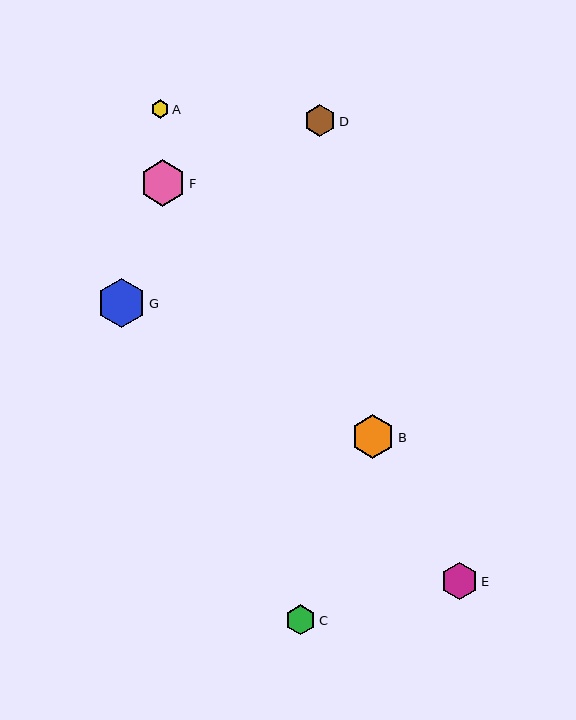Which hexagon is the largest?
Hexagon G is the largest with a size of approximately 49 pixels.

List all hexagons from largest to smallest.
From largest to smallest: G, F, B, E, D, C, A.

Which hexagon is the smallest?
Hexagon A is the smallest with a size of approximately 18 pixels.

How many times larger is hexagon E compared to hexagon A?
Hexagon E is approximately 2.0 times the size of hexagon A.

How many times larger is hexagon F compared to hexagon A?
Hexagon F is approximately 2.5 times the size of hexagon A.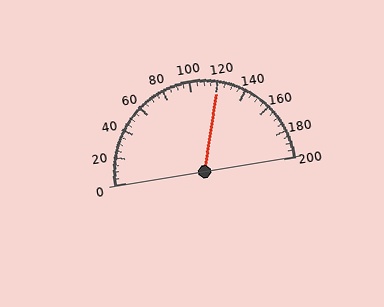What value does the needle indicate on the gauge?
The needle indicates approximately 120.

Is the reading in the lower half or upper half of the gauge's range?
The reading is in the upper half of the range (0 to 200).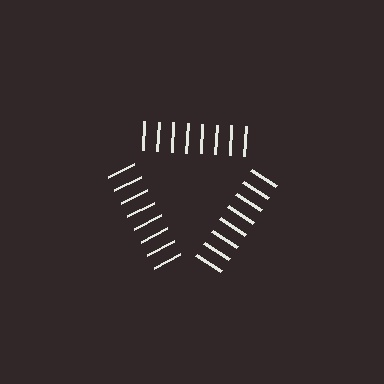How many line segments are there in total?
24 — 8 along each of the 3 edges.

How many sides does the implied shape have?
3 sides — the line-ends trace a triangle.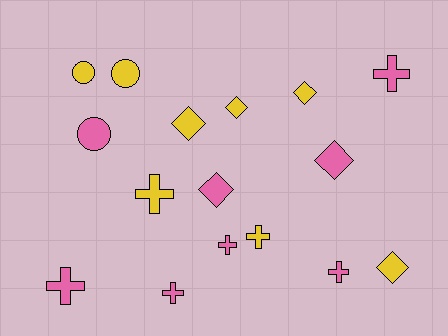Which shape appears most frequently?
Cross, with 7 objects.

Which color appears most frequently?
Yellow, with 8 objects.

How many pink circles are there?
There is 1 pink circle.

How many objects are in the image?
There are 16 objects.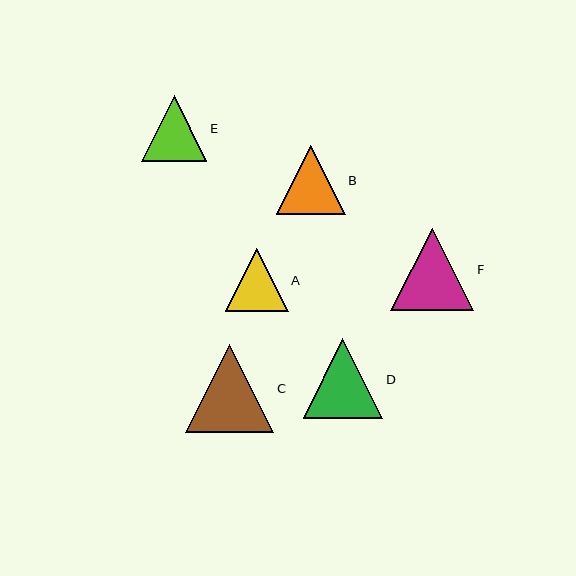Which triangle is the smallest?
Triangle A is the smallest with a size of approximately 63 pixels.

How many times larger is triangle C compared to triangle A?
Triangle C is approximately 1.4 times the size of triangle A.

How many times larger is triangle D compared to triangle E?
Triangle D is approximately 1.2 times the size of triangle E.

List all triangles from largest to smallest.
From largest to smallest: C, F, D, B, E, A.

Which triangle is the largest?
Triangle C is the largest with a size of approximately 88 pixels.